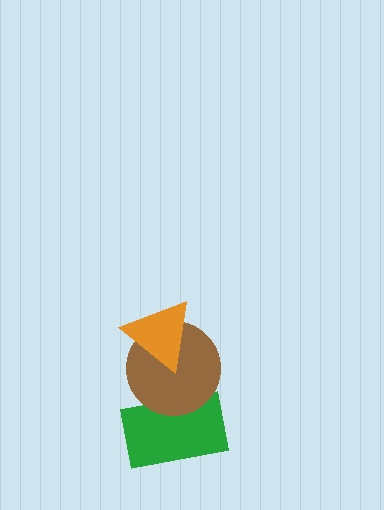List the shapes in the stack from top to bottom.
From top to bottom: the orange triangle, the brown circle, the green rectangle.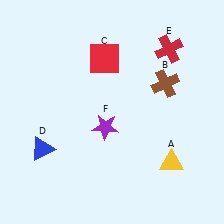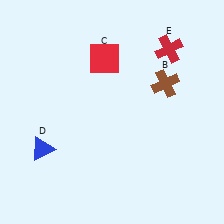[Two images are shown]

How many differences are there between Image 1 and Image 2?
There are 2 differences between the two images.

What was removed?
The purple star (F), the yellow triangle (A) were removed in Image 2.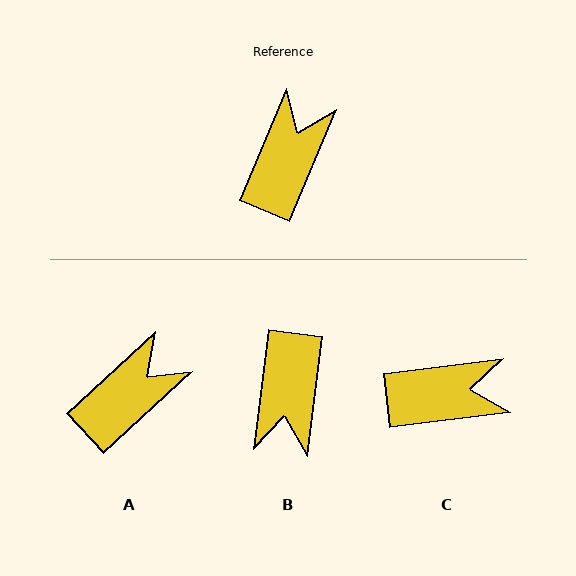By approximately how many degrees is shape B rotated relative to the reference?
Approximately 165 degrees clockwise.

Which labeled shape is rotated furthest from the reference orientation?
B, about 165 degrees away.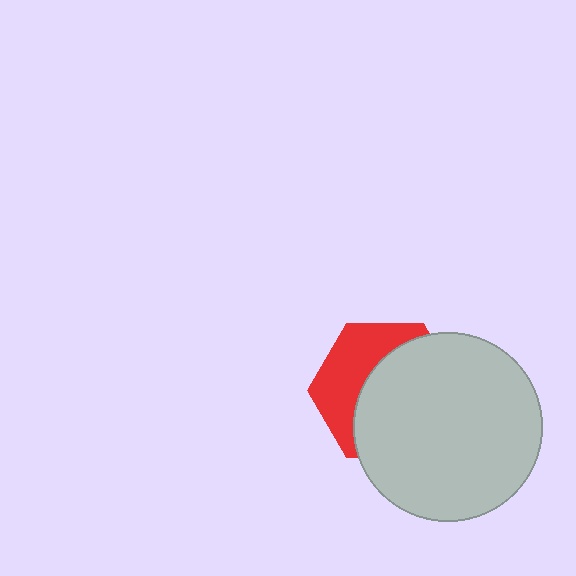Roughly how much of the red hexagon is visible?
A small part of it is visible (roughly 39%).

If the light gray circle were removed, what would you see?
You would see the complete red hexagon.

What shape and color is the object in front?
The object in front is a light gray circle.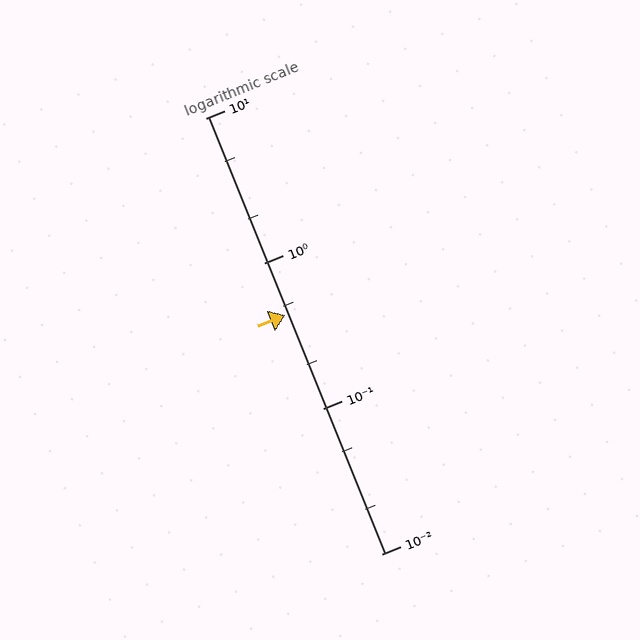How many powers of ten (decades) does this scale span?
The scale spans 3 decades, from 0.01 to 10.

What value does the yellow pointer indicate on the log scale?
The pointer indicates approximately 0.44.